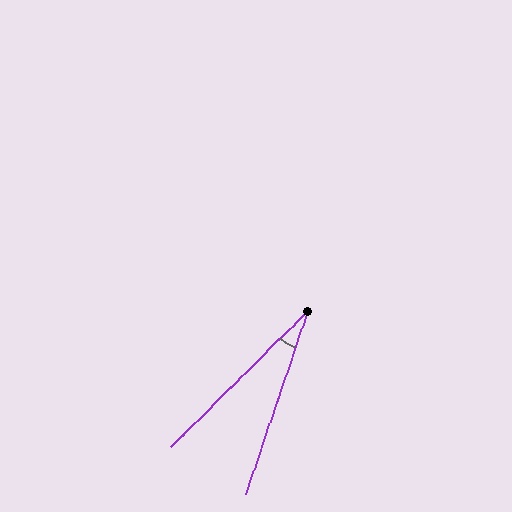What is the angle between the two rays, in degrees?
Approximately 27 degrees.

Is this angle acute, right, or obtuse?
It is acute.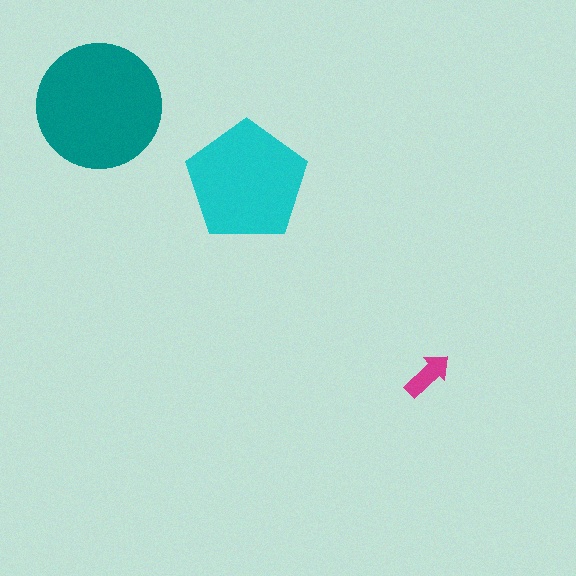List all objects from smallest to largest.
The magenta arrow, the cyan pentagon, the teal circle.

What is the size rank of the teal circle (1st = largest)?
1st.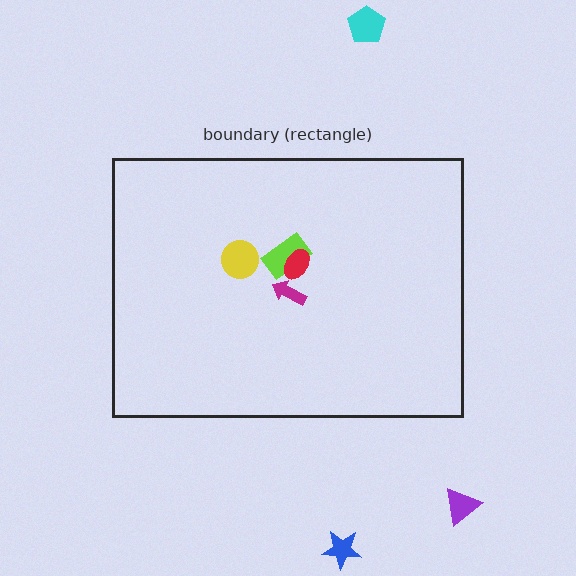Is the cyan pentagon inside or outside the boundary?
Outside.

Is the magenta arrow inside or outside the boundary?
Inside.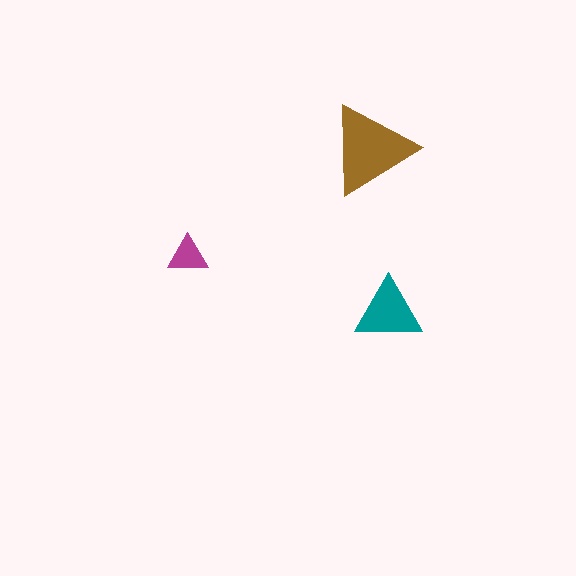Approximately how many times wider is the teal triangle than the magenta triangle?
About 1.5 times wider.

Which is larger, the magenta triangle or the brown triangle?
The brown one.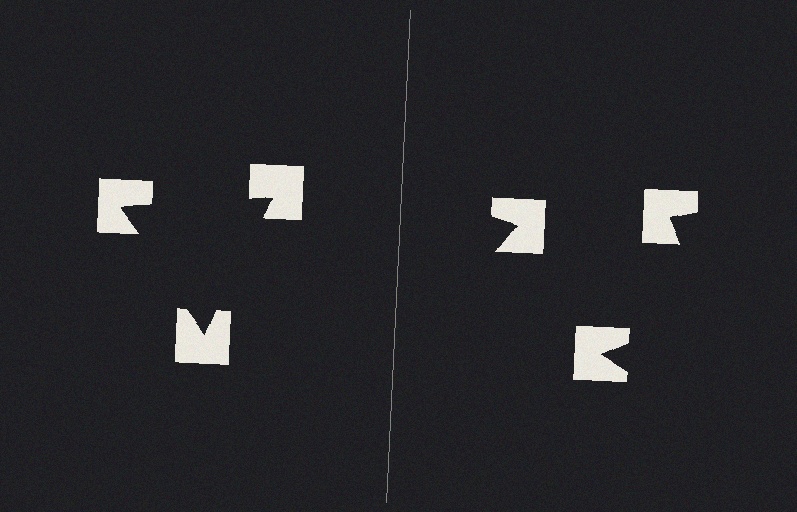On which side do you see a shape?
An illusory triangle appears on the left side. On the right side the wedge cuts are rotated, so no coherent shape forms.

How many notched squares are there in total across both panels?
6 — 3 on each side.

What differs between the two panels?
The notched squares are positioned identically on both sides; only the wedge orientations differ. On the left they align to a triangle; on the right they are misaligned.